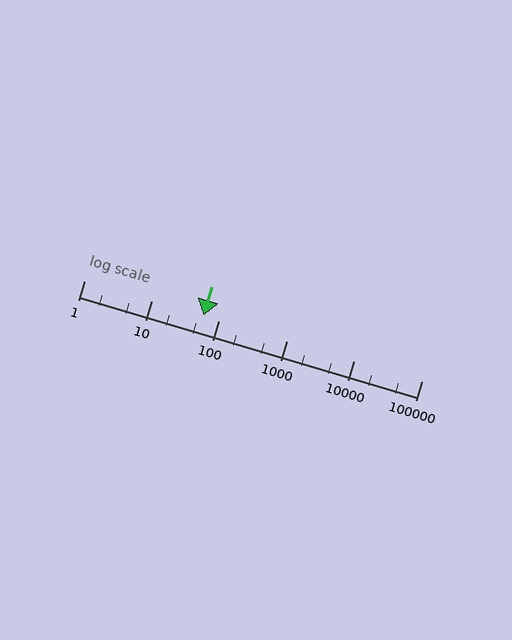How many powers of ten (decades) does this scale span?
The scale spans 5 decades, from 1 to 100000.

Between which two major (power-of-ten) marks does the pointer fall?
The pointer is between 10 and 100.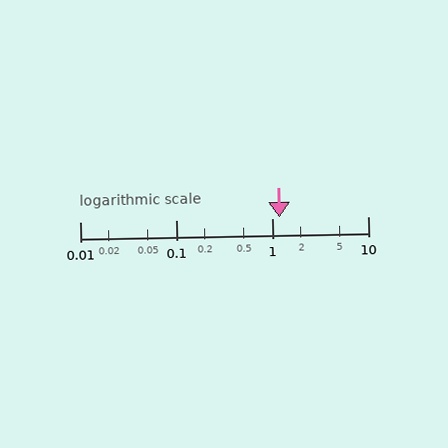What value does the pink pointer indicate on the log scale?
The pointer indicates approximately 1.2.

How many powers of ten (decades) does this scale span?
The scale spans 3 decades, from 0.01 to 10.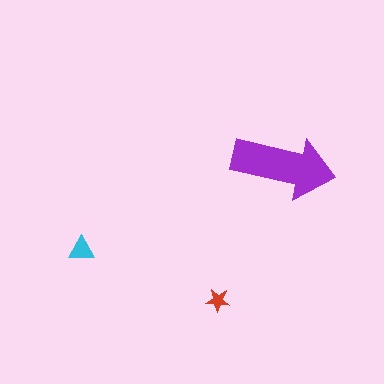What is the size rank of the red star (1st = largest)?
3rd.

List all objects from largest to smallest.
The purple arrow, the cyan triangle, the red star.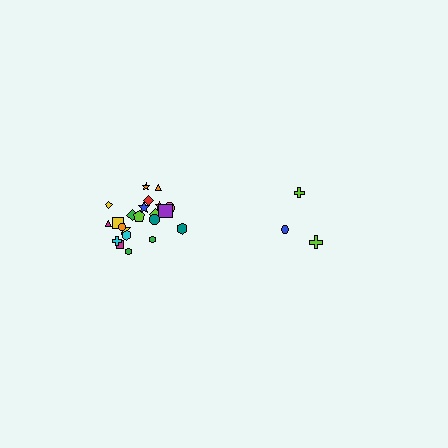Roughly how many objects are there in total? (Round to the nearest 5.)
Roughly 25 objects in total.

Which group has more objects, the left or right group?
The left group.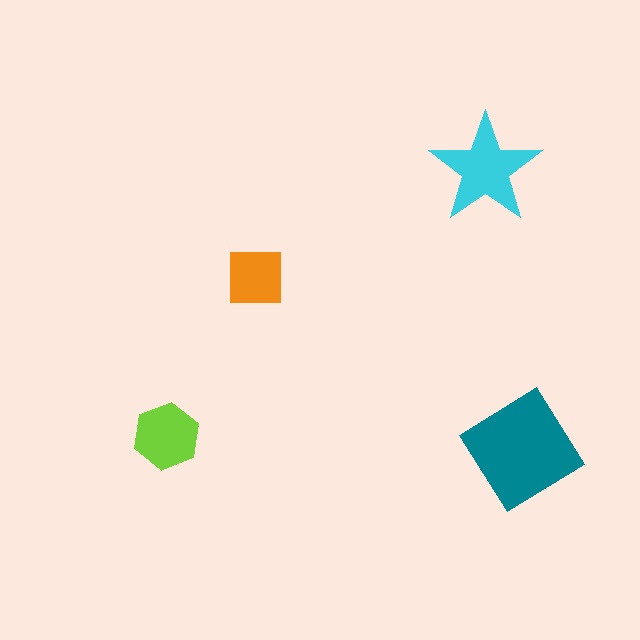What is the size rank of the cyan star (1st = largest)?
2nd.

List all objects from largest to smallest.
The teal diamond, the cyan star, the lime hexagon, the orange square.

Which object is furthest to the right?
The teal diamond is rightmost.